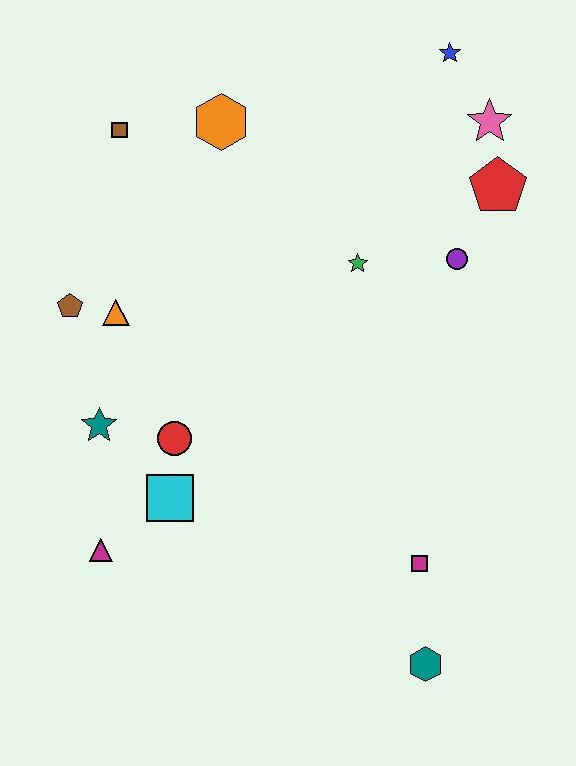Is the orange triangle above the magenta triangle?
Yes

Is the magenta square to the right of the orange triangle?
Yes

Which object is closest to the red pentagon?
The pink star is closest to the red pentagon.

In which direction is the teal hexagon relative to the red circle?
The teal hexagon is to the right of the red circle.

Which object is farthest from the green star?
The teal hexagon is farthest from the green star.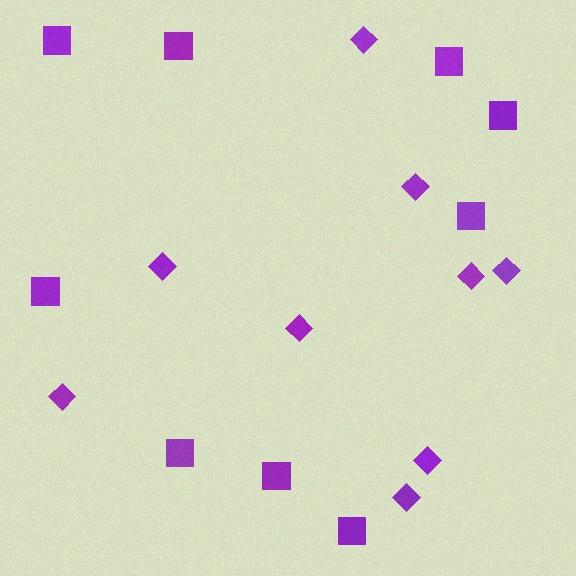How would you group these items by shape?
There are 2 groups: one group of squares (9) and one group of diamonds (9).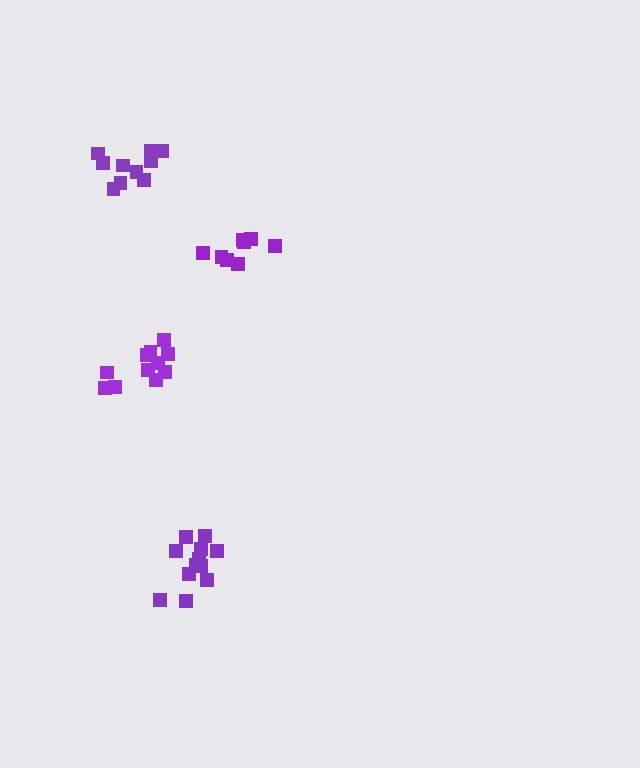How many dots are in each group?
Group 1: 12 dots, Group 2: 11 dots, Group 3: 8 dots, Group 4: 12 dots (43 total).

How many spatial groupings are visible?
There are 4 spatial groupings.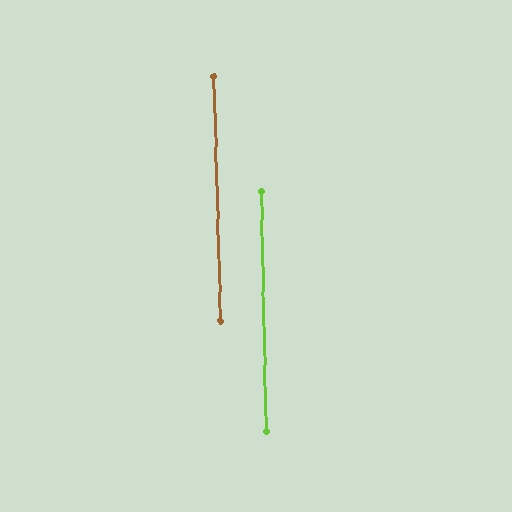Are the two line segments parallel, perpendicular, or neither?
Parallel — their directions differ by only 0.4°.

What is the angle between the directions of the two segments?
Approximately 0 degrees.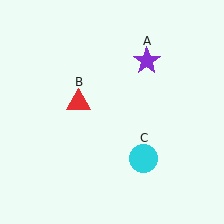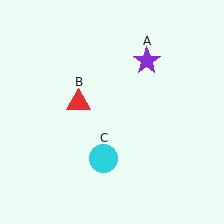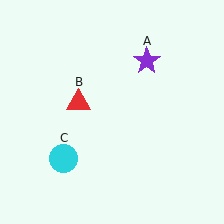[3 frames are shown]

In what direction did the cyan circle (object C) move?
The cyan circle (object C) moved left.